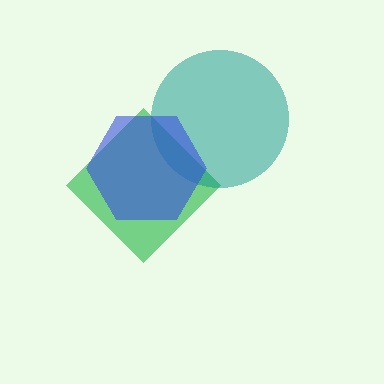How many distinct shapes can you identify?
There are 3 distinct shapes: a green diamond, a teal circle, a blue hexagon.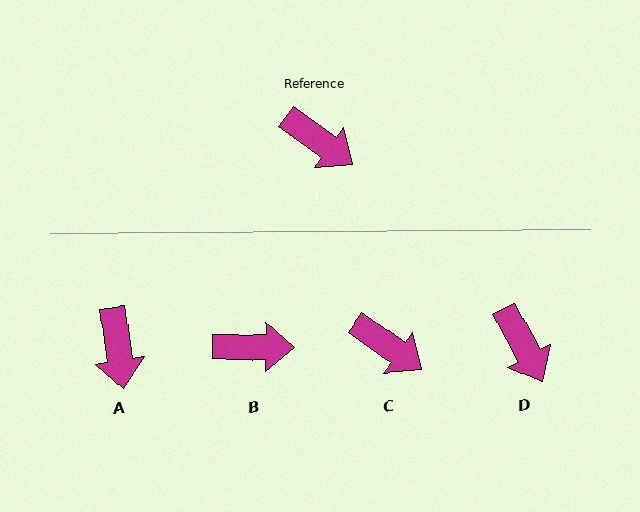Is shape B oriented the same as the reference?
No, it is off by about 34 degrees.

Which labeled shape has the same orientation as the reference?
C.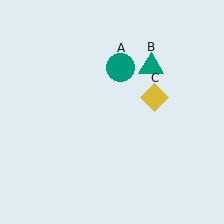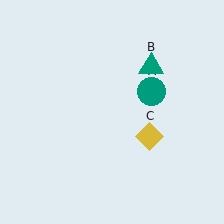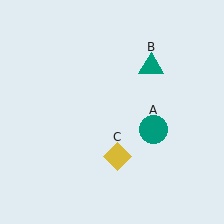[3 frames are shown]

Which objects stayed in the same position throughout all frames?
Teal triangle (object B) remained stationary.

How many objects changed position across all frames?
2 objects changed position: teal circle (object A), yellow diamond (object C).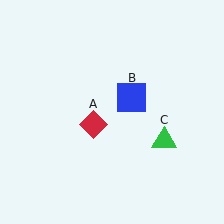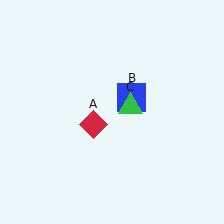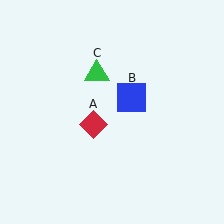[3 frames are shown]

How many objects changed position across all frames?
1 object changed position: green triangle (object C).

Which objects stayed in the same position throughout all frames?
Red diamond (object A) and blue square (object B) remained stationary.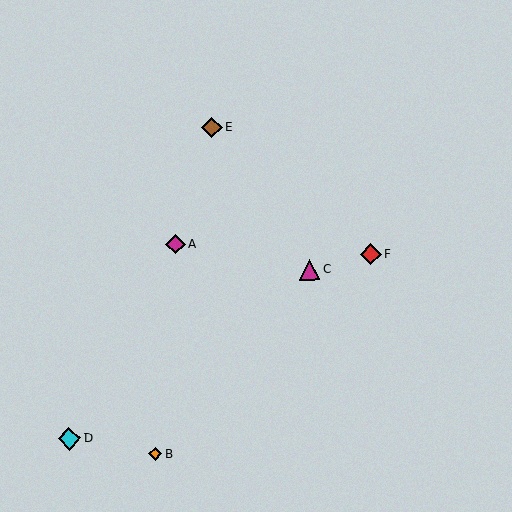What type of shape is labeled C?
Shape C is a magenta triangle.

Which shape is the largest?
The cyan diamond (labeled D) is the largest.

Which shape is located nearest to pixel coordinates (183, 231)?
The magenta diamond (labeled A) at (175, 244) is nearest to that location.